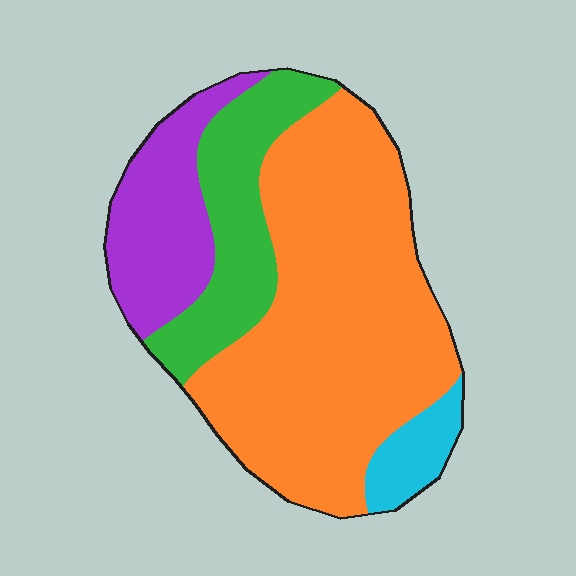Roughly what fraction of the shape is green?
Green takes up about one fifth (1/5) of the shape.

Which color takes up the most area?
Orange, at roughly 60%.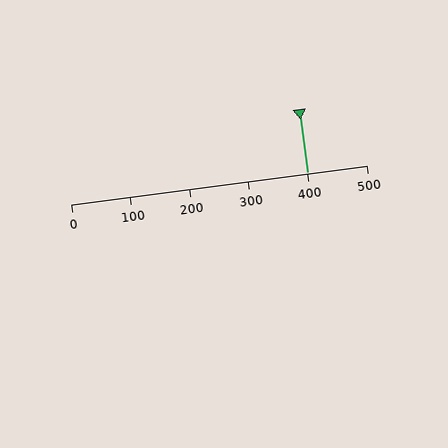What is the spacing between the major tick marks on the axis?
The major ticks are spaced 100 apart.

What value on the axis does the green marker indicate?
The marker indicates approximately 400.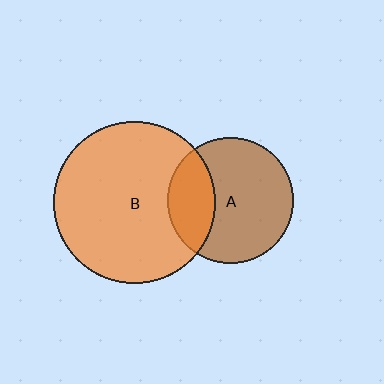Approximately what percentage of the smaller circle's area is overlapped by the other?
Approximately 30%.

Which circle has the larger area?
Circle B (orange).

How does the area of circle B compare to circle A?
Approximately 1.7 times.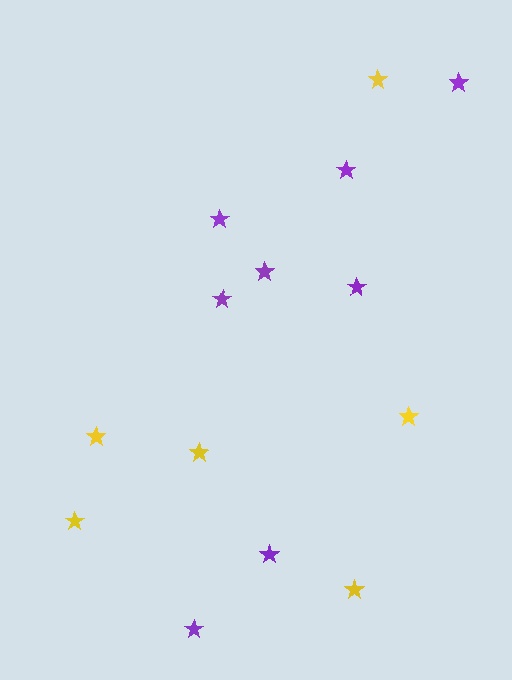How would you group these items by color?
There are 2 groups: one group of yellow stars (6) and one group of purple stars (8).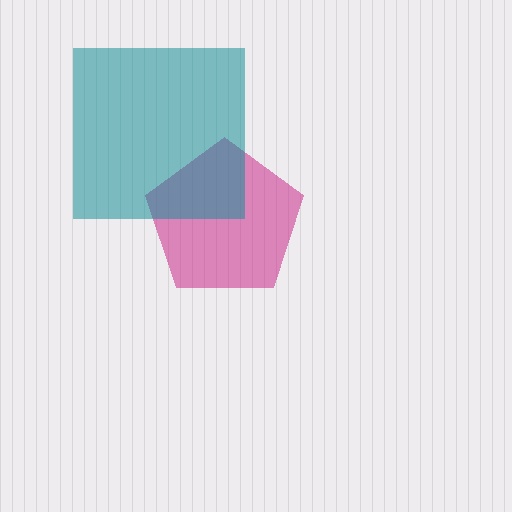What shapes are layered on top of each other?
The layered shapes are: a magenta pentagon, a teal square.